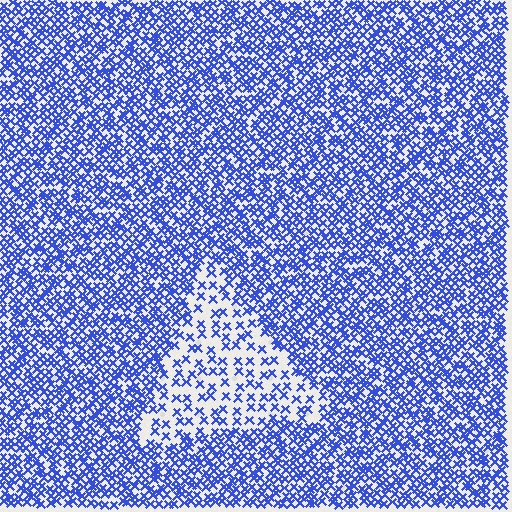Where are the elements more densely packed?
The elements are more densely packed outside the triangle boundary.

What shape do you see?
I see a triangle.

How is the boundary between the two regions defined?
The boundary is defined by a change in element density (approximately 2.4x ratio). All elements are the same color, size, and shape.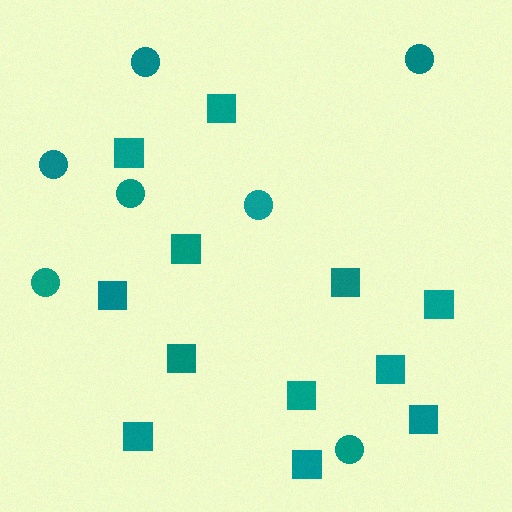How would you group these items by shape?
There are 2 groups: one group of squares (12) and one group of circles (7).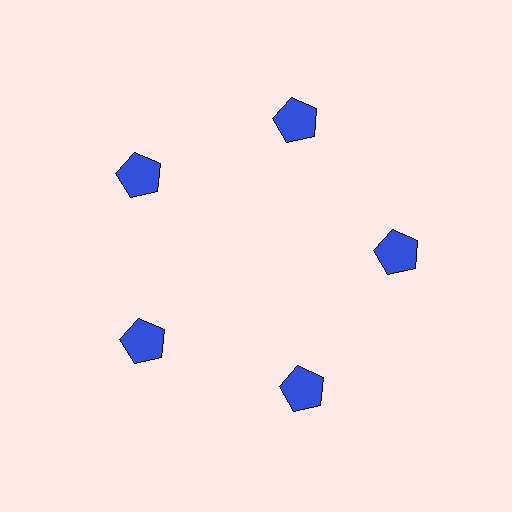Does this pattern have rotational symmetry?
Yes, this pattern has 5-fold rotational symmetry. It looks the same after rotating 72 degrees around the center.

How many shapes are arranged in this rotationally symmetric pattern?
There are 5 shapes, arranged in 5 groups of 1.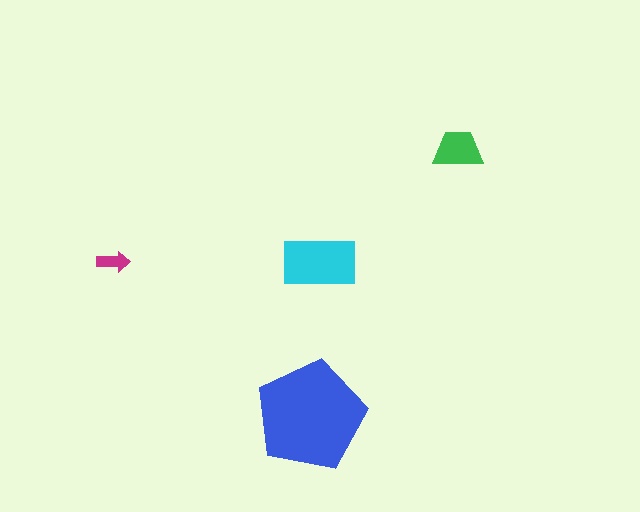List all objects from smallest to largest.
The magenta arrow, the green trapezoid, the cyan rectangle, the blue pentagon.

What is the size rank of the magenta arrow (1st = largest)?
4th.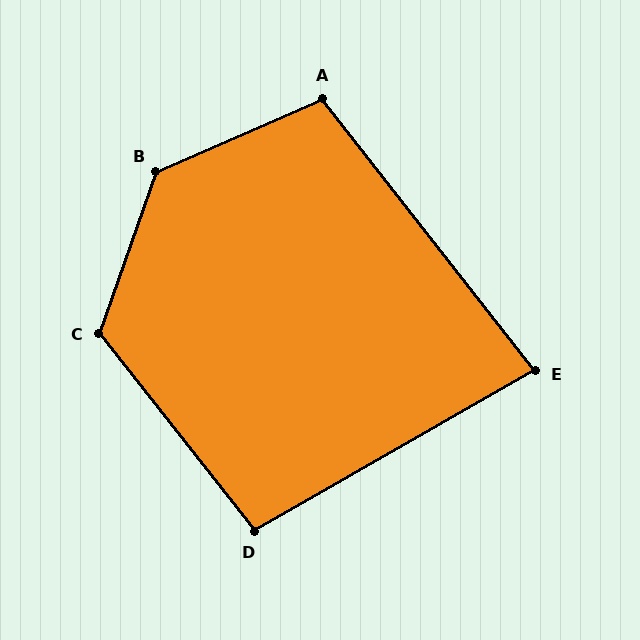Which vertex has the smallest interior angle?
E, at approximately 82 degrees.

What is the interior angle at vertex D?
Approximately 98 degrees (obtuse).